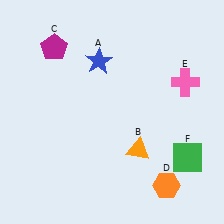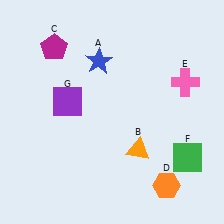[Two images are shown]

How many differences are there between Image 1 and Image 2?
There is 1 difference between the two images.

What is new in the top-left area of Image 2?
A purple square (G) was added in the top-left area of Image 2.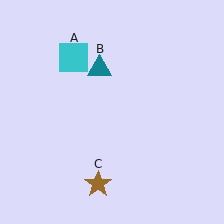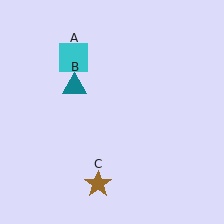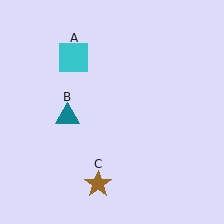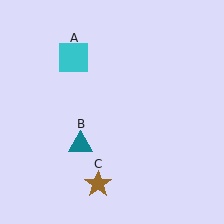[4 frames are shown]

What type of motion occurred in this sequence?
The teal triangle (object B) rotated counterclockwise around the center of the scene.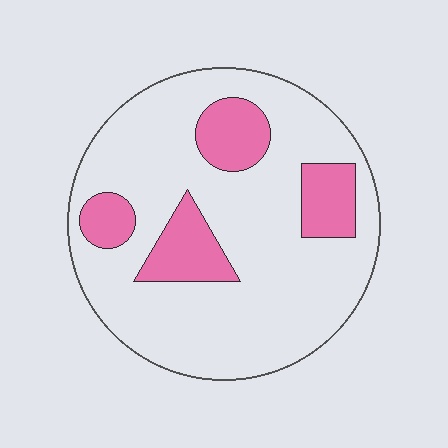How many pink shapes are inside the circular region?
4.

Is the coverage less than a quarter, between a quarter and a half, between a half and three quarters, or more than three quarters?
Less than a quarter.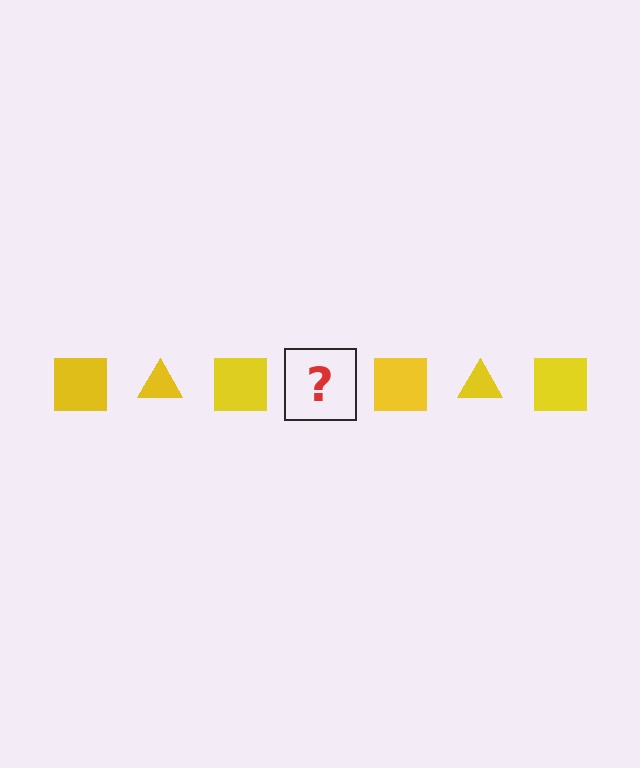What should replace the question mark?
The question mark should be replaced with a yellow triangle.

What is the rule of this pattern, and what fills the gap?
The rule is that the pattern cycles through square, triangle shapes in yellow. The gap should be filled with a yellow triangle.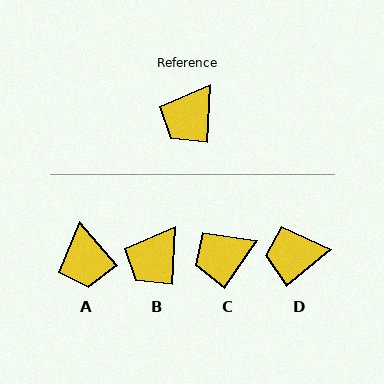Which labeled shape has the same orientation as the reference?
B.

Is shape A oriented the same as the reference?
No, it is off by about 44 degrees.